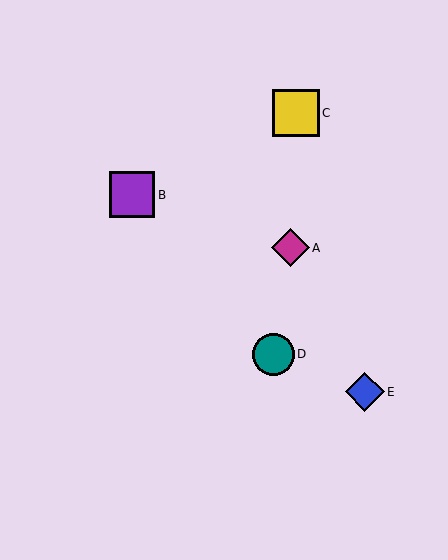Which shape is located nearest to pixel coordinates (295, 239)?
The magenta diamond (labeled A) at (290, 248) is nearest to that location.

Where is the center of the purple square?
The center of the purple square is at (132, 195).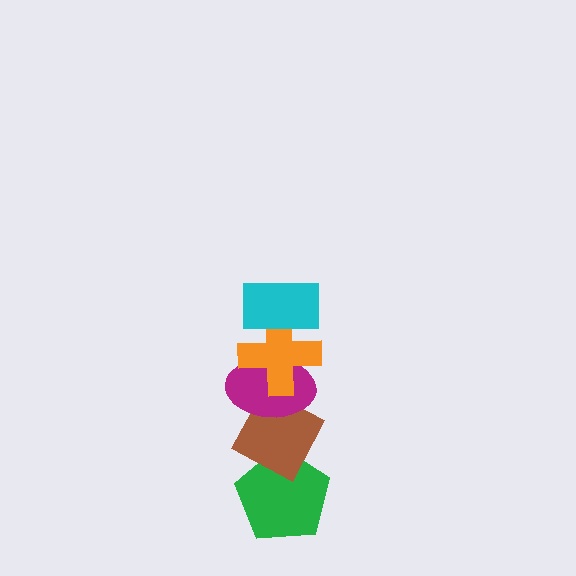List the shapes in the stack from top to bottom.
From top to bottom: the cyan rectangle, the orange cross, the magenta ellipse, the brown diamond, the green pentagon.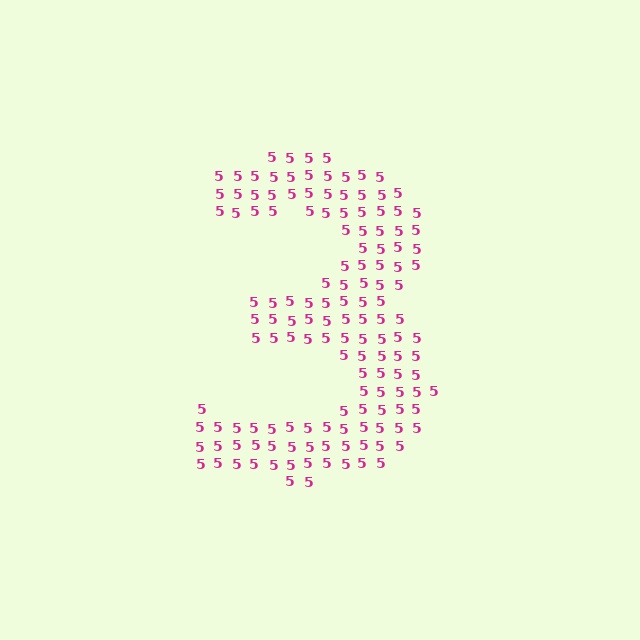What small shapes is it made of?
It is made of small digit 5's.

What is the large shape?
The large shape is the digit 3.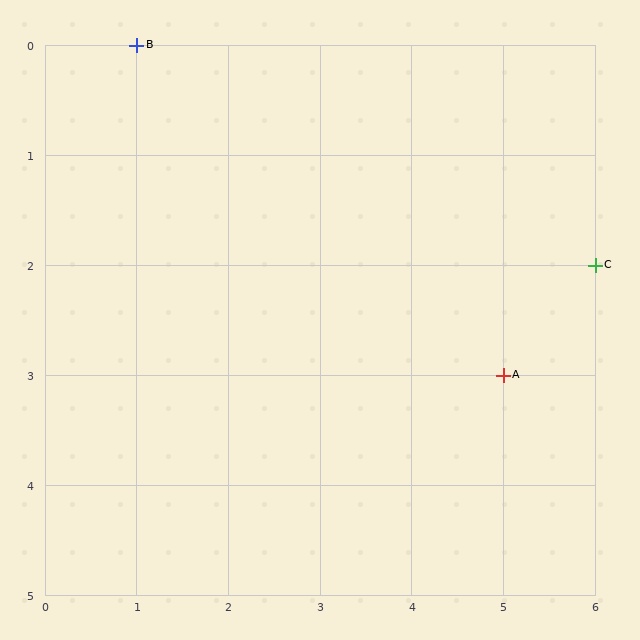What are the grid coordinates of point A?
Point A is at grid coordinates (5, 3).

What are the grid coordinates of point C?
Point C is at grid coordinates (6, 2).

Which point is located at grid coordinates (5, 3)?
Point A is at (5, 3).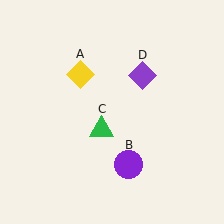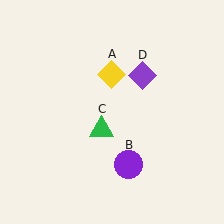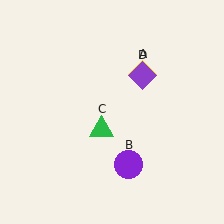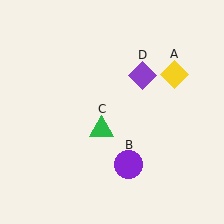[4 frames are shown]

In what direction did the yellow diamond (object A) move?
The yellow diamond (object A) moved right.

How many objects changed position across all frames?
1 object changed position: yellow diamond (object A).